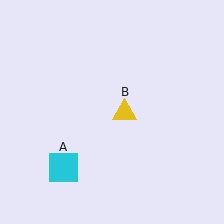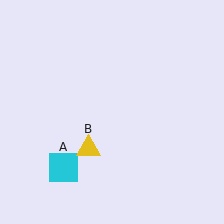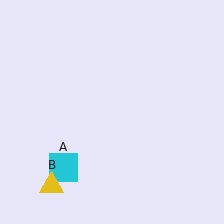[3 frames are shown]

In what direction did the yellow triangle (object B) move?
The yellow triangle (object B) moved down and to the left.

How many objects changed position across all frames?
1 object changed position: yellow triangle (object B).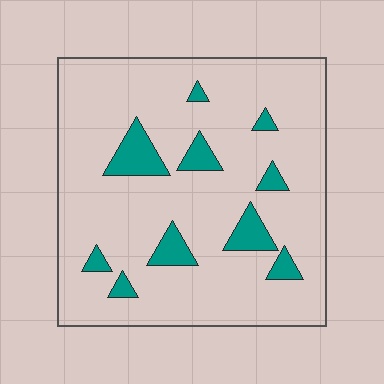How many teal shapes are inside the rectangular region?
10.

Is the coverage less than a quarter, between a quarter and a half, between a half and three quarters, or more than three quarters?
Less than a quarter.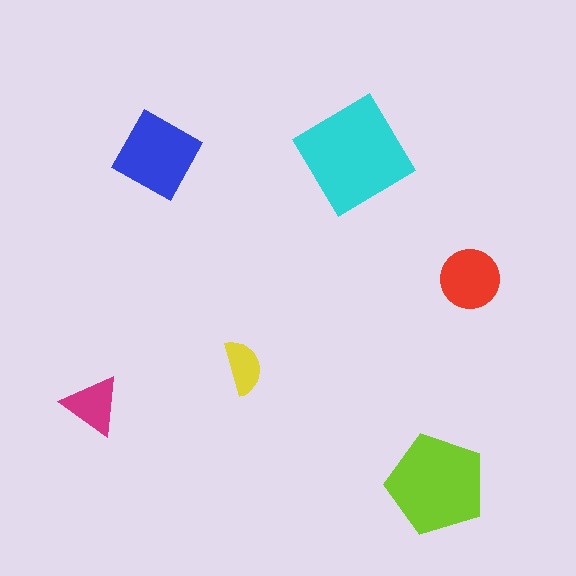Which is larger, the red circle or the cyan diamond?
The cyan diamond.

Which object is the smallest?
The yellow semicircle.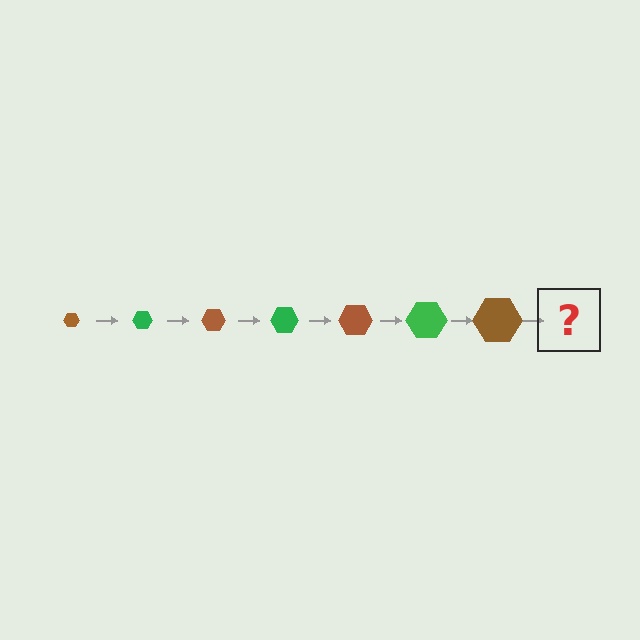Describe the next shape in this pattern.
It should be a green hexagon, larger than the previous one.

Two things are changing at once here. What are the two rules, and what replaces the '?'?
The two rules are that the hexagon grows larger each step and the color cycles through brown and green. The '?' should be a green hexagon, larger than the previous one.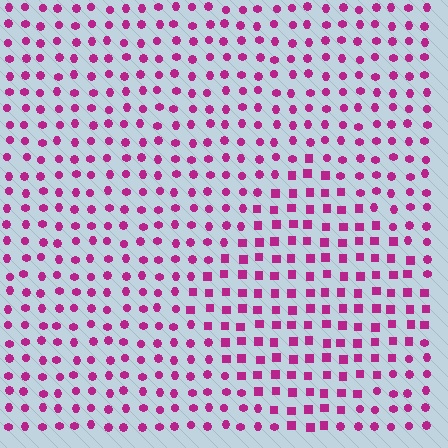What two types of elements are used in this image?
The image uses squares inside the diamond region and circles outside it.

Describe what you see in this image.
The image is filled with small magenta elements arranged in a uniform grid. A diamond-shaped region contains squares, while the surrounding area contains circles. The boundary is defined purely by the change in element shape.